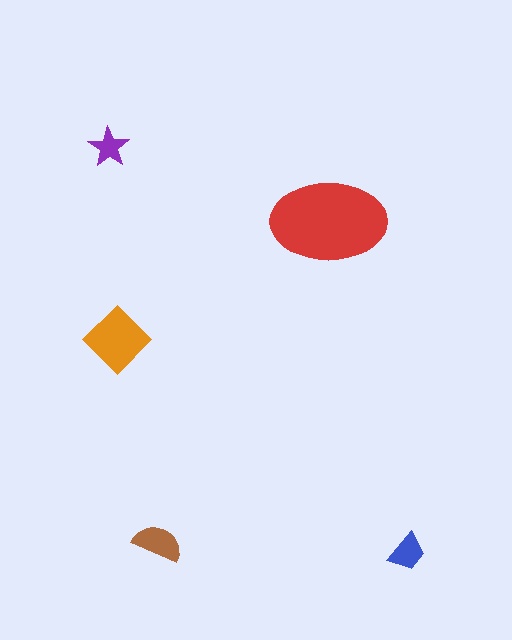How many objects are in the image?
There are 5 objects in the image.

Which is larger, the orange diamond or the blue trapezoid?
The orange diamond.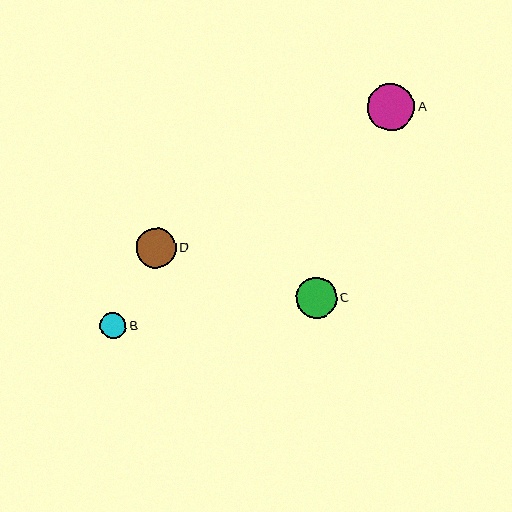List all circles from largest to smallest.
From largest to smallest: A, C, D, B.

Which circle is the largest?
Circle A is the largest with a size of approximately 47 pixels.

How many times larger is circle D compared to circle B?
Circle D is approximately 1.5 times the size of circle B.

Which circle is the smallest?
Circle B is the smallest with a size of approximately 27 pixels.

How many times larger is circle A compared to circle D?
Circle A is approximately 1.2 times the size of circle D.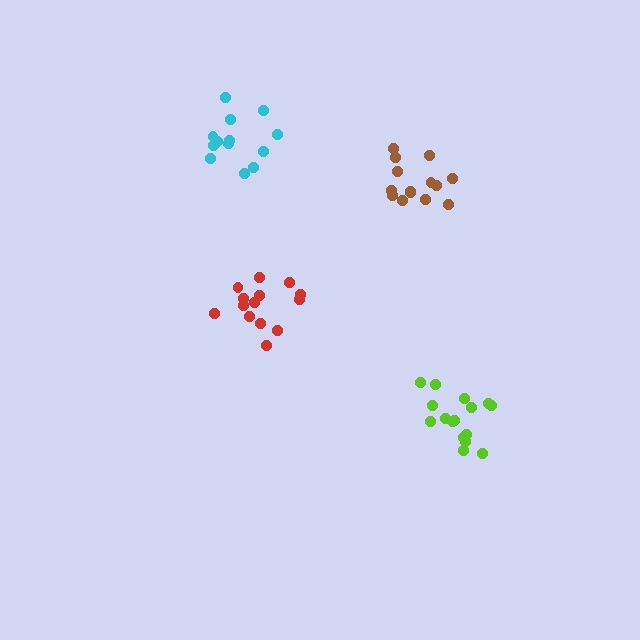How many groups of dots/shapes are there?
There are 4 groups.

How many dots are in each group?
Group 1: 14 dots, Group 2: 16 dots, Group 3: 14 dots, Group 4: 13 dots (57 total).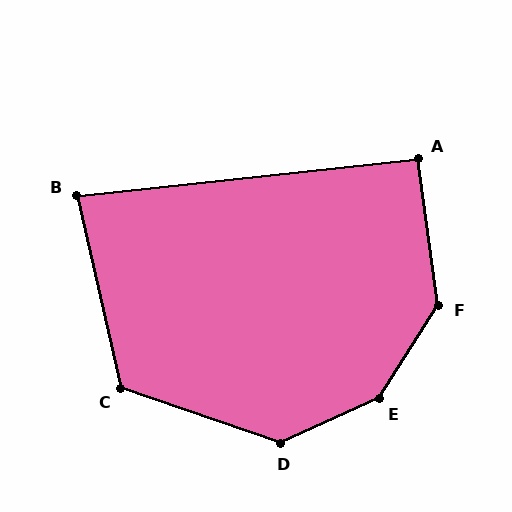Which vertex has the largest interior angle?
E, at approximately 146 degrees.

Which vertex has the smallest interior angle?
B, at approximately 83 degrees.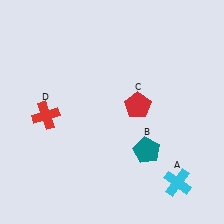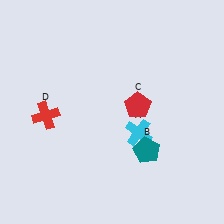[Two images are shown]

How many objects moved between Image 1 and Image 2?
1 object moved between the two images.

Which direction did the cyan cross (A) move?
The cyan cross (A) moved up.